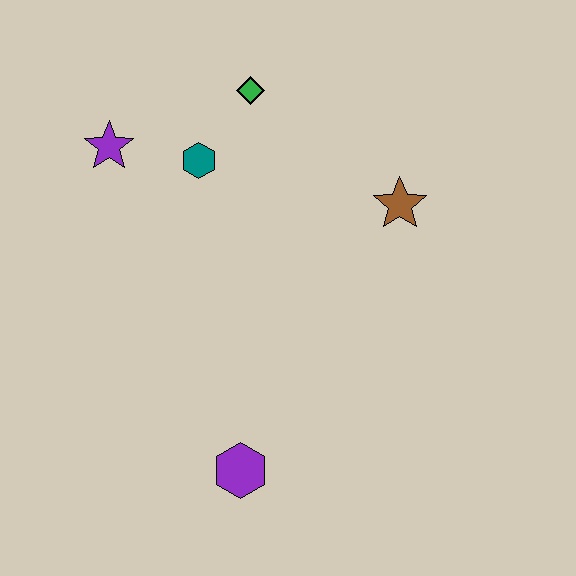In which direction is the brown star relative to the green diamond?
The brown star is to the right of the green diamond.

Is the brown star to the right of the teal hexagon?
Yes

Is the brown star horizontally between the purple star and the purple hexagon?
No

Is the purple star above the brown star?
Yes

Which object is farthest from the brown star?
The purple hexagon is farthest from the brown star.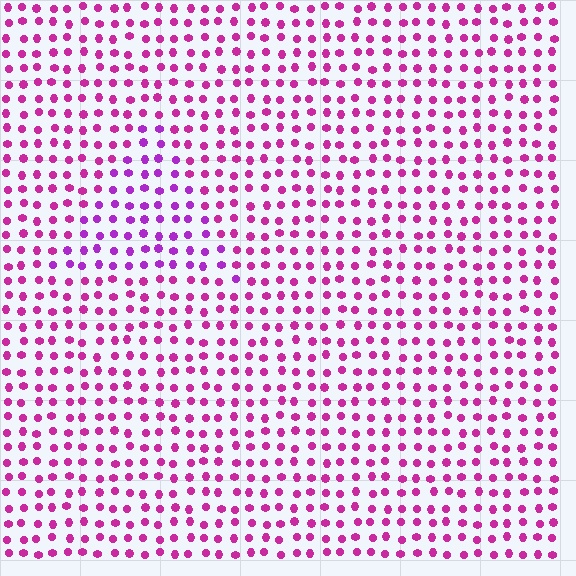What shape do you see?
I see a triangle.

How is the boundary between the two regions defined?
The boundary is defined purely by a slight shift in hue (about 27 degrees). Spacing, size, and orientation are identical on both sides.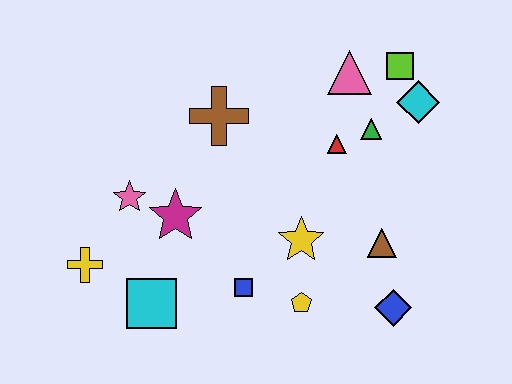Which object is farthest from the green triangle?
The yellow cross is farthest from the green triangle.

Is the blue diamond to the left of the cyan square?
No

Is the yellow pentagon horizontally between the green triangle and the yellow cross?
Yes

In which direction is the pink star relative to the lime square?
The pink star is to the left of the lime square.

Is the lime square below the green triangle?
No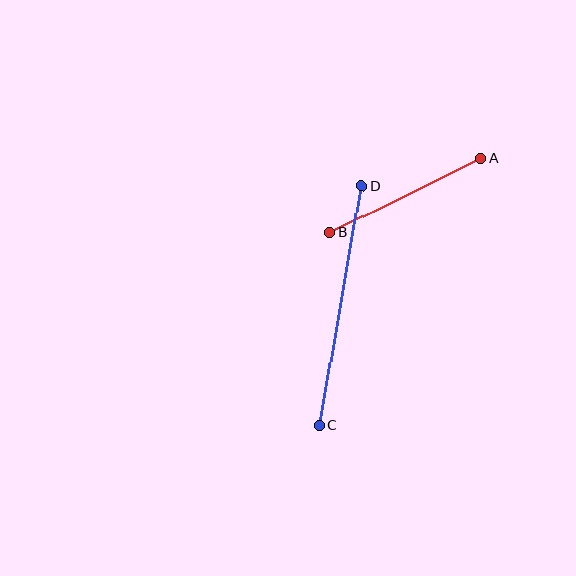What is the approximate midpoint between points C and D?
The midpoint is at approximately (340, 306) pixels.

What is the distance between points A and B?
The distance is approximately 168 pixels.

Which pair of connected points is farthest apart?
Points C and D are farthest apart.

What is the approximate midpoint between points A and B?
The midpoint is at approximately (405, 196) pixels.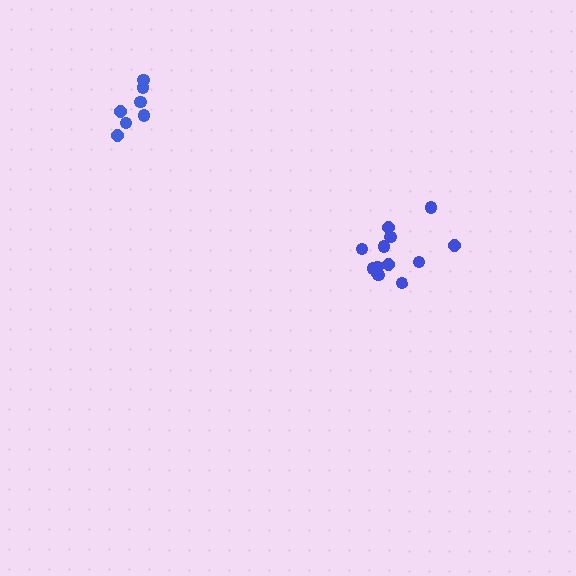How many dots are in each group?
Group 1: 13 dots, Group 2: 7 dots (20 total).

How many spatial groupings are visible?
There are 2 spatial groupings.